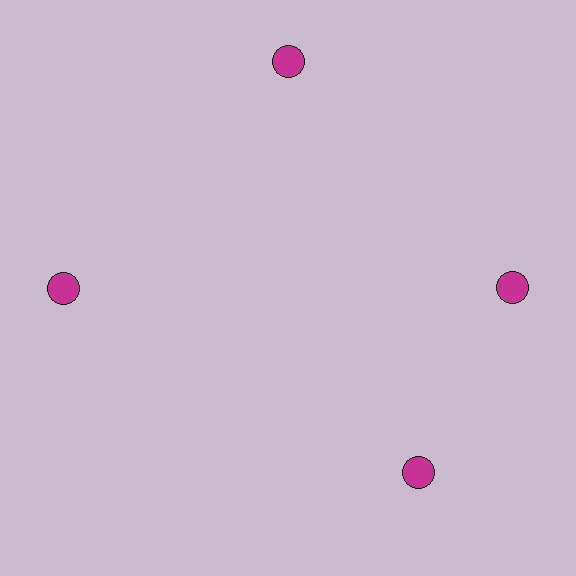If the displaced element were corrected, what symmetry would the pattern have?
It would have 4-fold rotational symmetry — the pattern would map onto itself every 90 degrees.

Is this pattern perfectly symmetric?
No. The 4 magenta circles are arranged in a ring, but one element near the 6 o'clock position is rotated out of alignment along the ring, breaking the 4-fold rotational symmetry.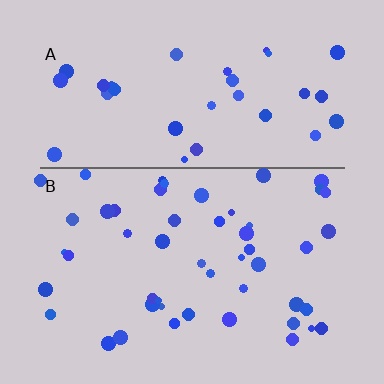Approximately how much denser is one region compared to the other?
Approximately 1.4× — region B over region A.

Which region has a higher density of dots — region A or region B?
B (the bottom).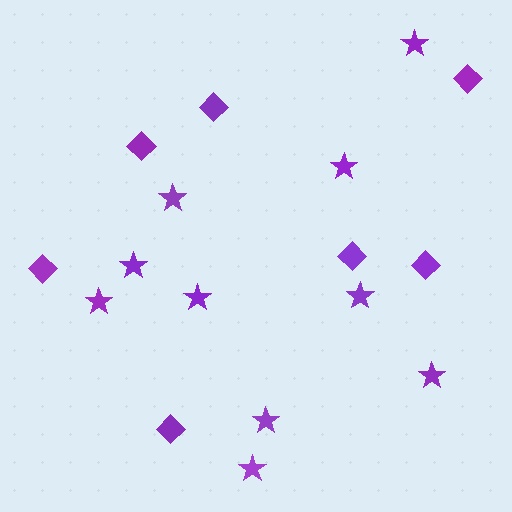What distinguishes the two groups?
There are 2 groups: one group of diamonds (7) and one group of stars (10).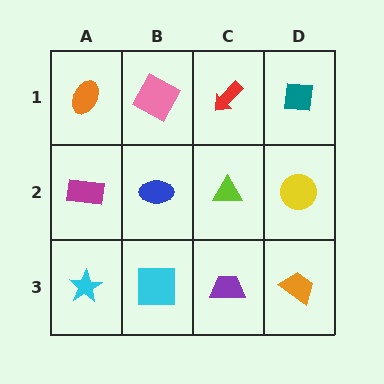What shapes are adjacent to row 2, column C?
A red arrow (row 1, column C), a purple trapezoid (row 3, column C), a blue ellipse (row 2, column B), a yellow circle (row 2, column D).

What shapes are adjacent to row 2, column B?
A pink square (row 1, column B), a cyan square (row 3, column B), a magenta rectangle (row 2, column A), a lime triangle (row 2, column C).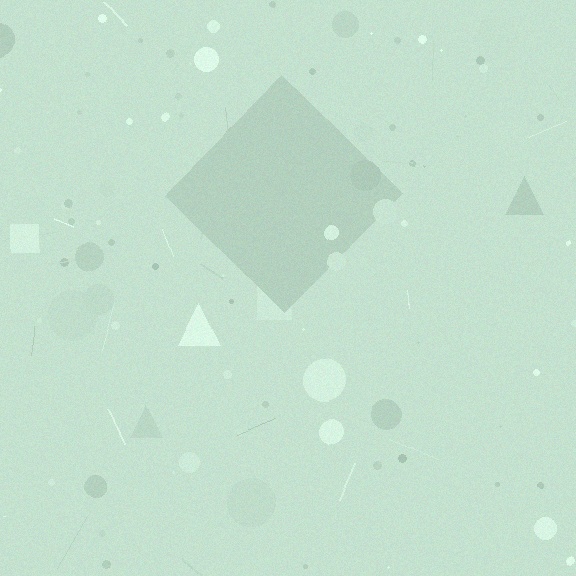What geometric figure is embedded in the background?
A diamond is embedded in the background.